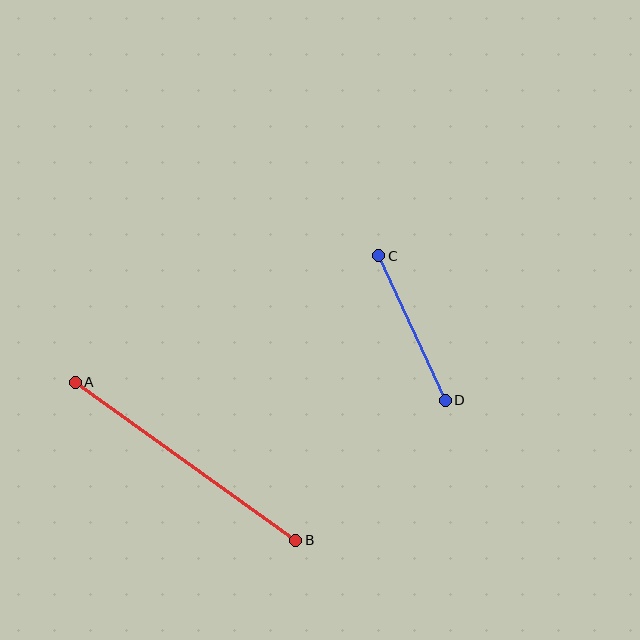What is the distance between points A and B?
The distance is approximately 271 pixels.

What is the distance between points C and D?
The distance is approximately 159 pixels.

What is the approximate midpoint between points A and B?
The midpoint is at approximately (185, 461) pixels.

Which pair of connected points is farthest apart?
Points A and B are farthest apart.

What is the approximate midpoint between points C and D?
The midpoint is at approximately (412, 328) pixels.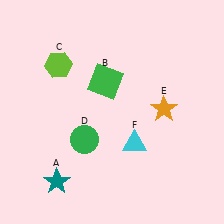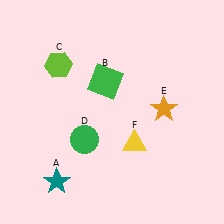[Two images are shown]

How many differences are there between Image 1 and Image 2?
There is 1 difference between the two images.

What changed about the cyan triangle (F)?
In Image 1, F is cyan. In Image 2, it changed to yellow.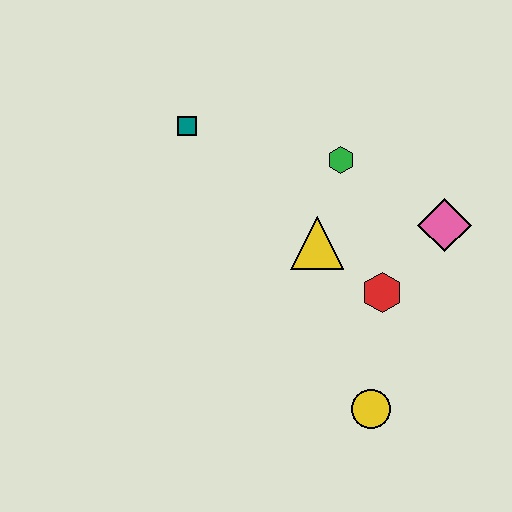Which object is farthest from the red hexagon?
The teal square is farthest from the red hexagon.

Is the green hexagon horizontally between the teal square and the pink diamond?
Yes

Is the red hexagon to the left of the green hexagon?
No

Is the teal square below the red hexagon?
No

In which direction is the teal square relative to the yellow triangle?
The teal square is to the left of the yellow triangle.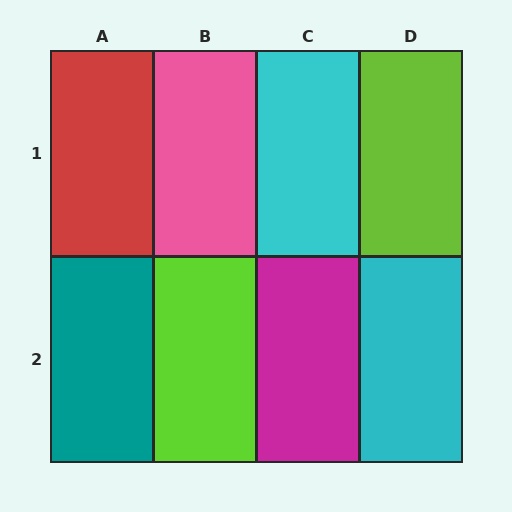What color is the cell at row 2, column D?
Cyan.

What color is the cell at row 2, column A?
Teal.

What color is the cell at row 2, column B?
Lime.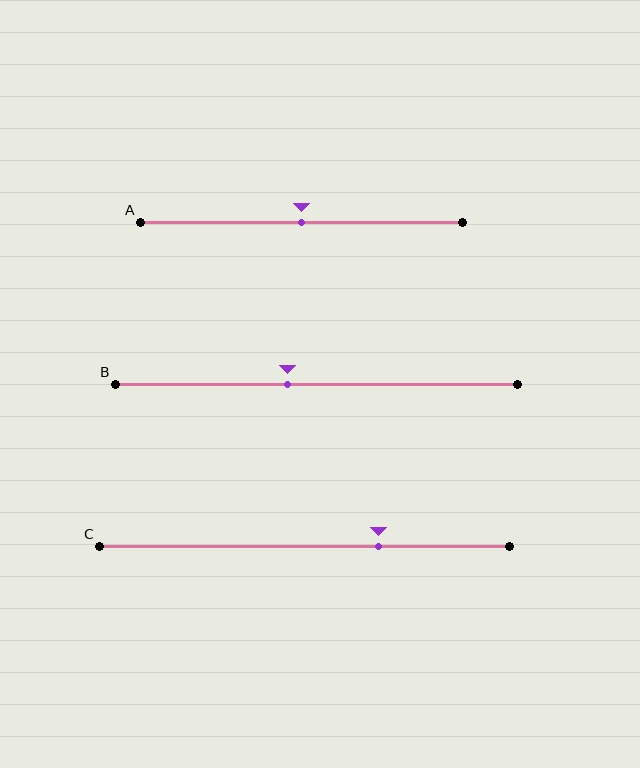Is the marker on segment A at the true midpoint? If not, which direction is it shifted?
Yes, the marker on segment A is at the true midpoint.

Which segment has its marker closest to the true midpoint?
Segment A has its marker closest to the true midpoint.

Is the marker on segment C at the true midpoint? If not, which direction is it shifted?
No, the marker on segment C is shifted to the right by about 18% of the segment length.